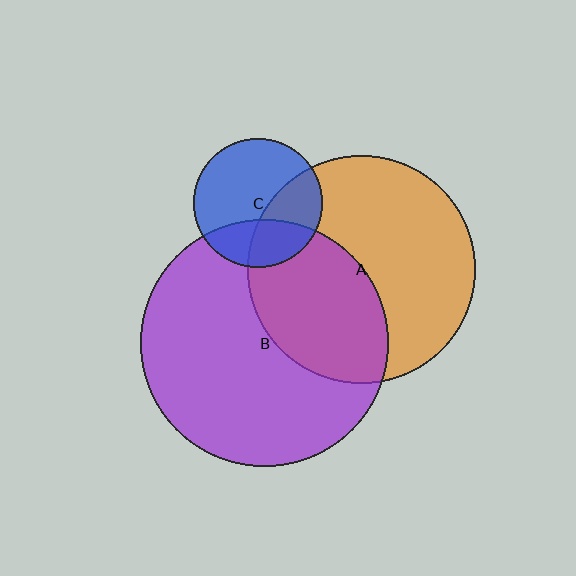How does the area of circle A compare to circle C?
Approximately 3.1 times.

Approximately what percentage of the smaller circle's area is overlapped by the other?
Approximately 35%.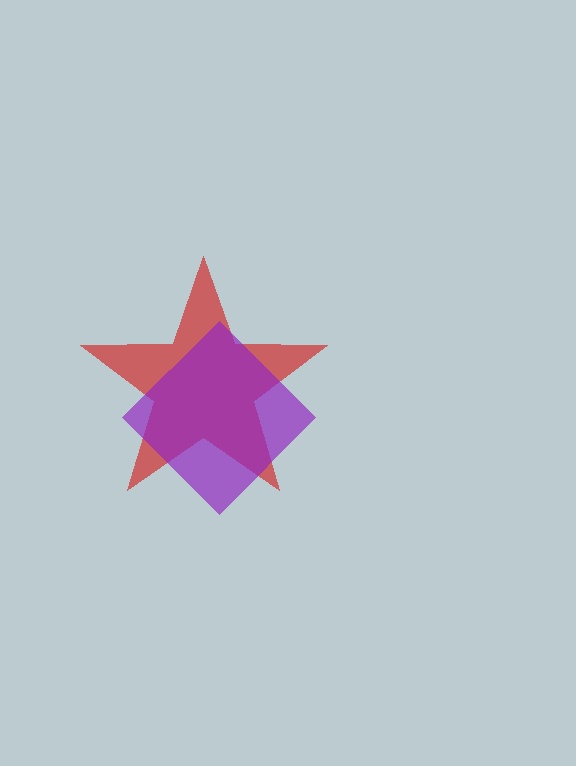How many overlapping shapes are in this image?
There are 2 overlapping shapes in the image.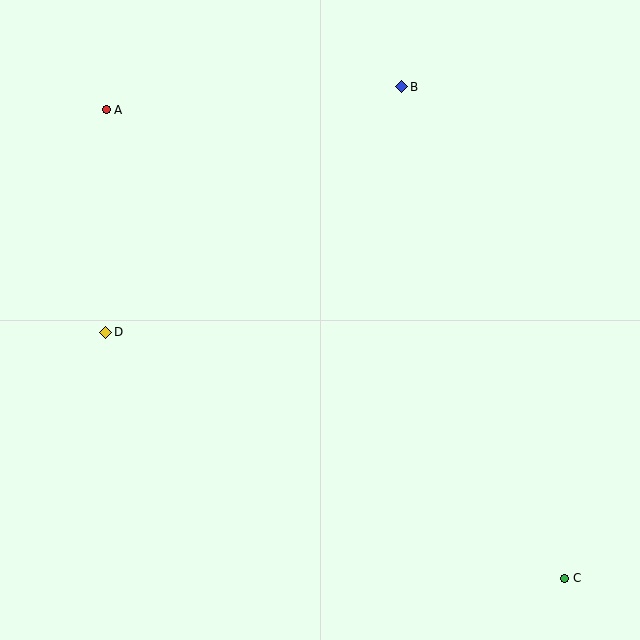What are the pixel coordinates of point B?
Point B is at (402, 87).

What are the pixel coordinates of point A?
Point A is at (106, 110).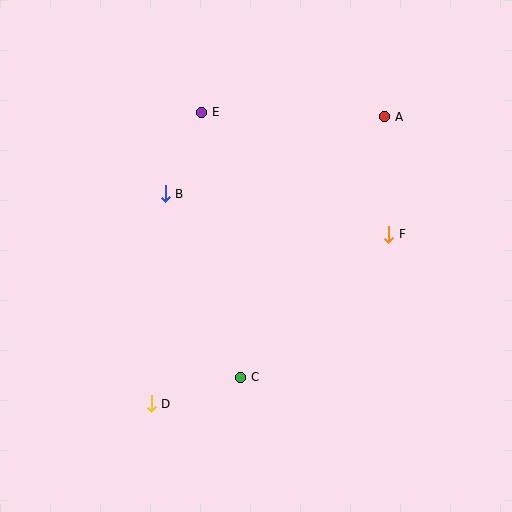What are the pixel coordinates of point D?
Point D is at (151, 404).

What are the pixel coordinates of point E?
Point E is at (202, 112).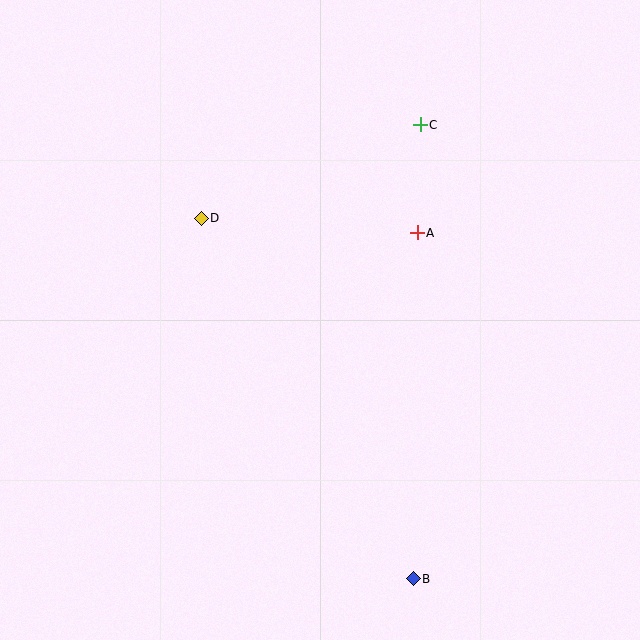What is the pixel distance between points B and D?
The distance between B and D is 418 pixels.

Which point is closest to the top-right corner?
Point C is closest to the top-right corner.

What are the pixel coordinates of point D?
Point D is at (201, 218).